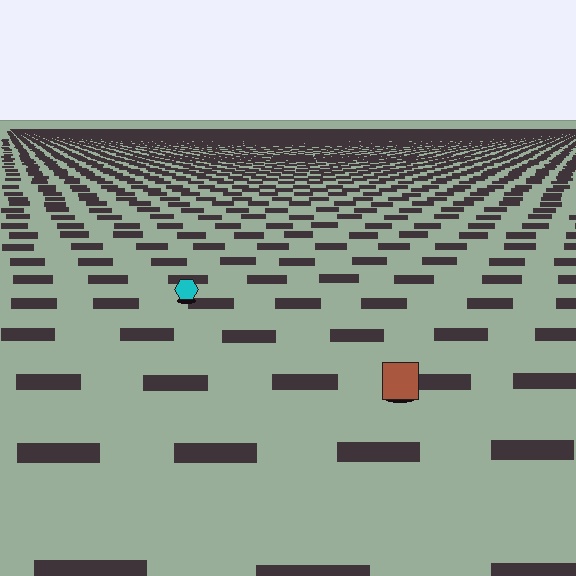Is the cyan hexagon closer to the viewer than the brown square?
No. The brown square is closer — you can tell from the texture gradient: the ground texture is coarser near it.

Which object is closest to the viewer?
The brown square is closest. The texture marks near it are larger and more spread out.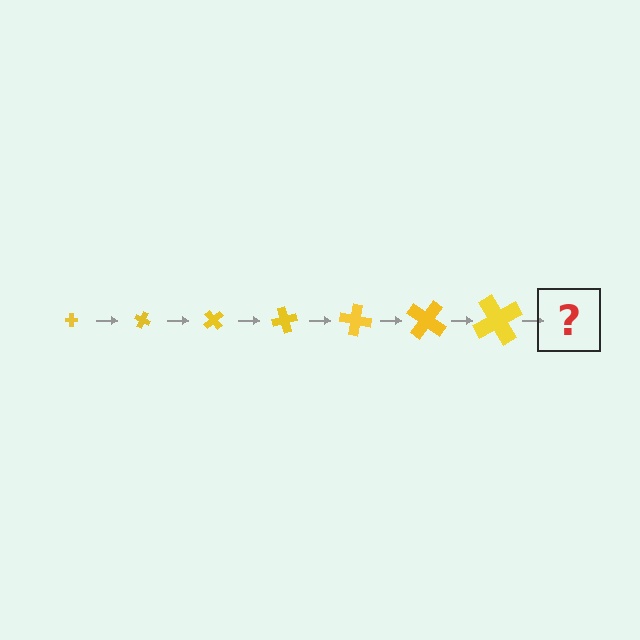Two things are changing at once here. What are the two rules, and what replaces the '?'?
The two rules are that the cross grows larger each step and it rotates 25 degrees each step. The '?' should be a cross, larger than the previous one and rotated 175 degrees from the start.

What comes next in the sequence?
The next element should be a cross, larger than the previous one and rotated 175 degrees from the start.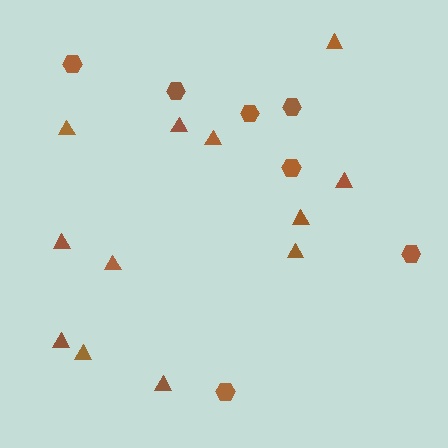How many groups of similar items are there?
There are 2 groups: one group of triangles (12) and one group of hexagons (7).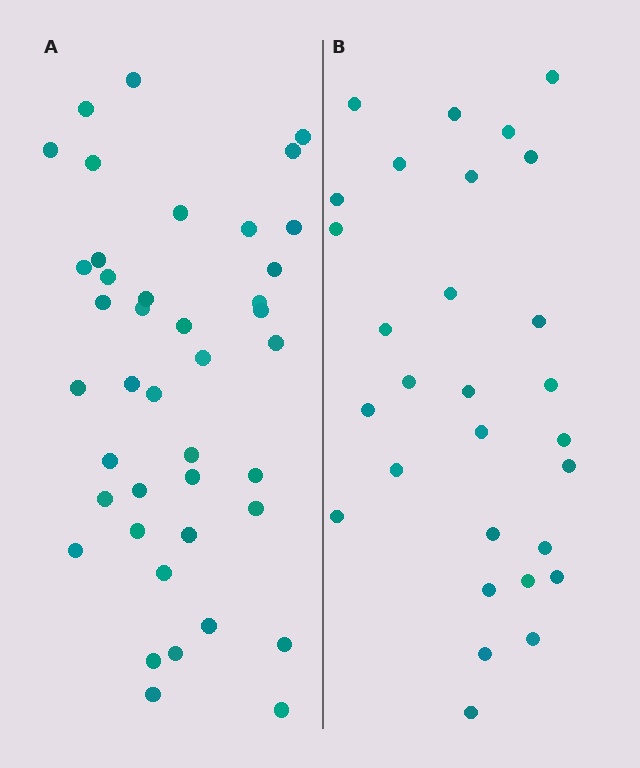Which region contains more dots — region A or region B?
Region A (the left region) has more dots.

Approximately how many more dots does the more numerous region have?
Region A has roughly 12 or so more dots than region B.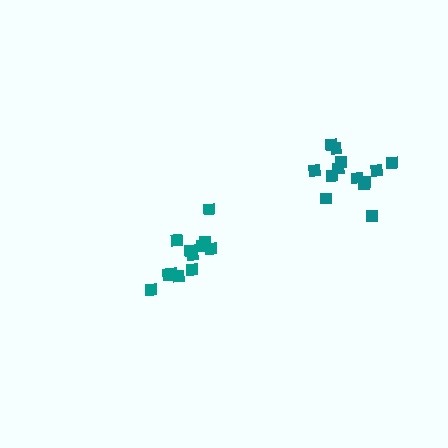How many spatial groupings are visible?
There are 2 spatial groupings.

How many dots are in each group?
Group 1: 13 dots, Group 2: 12 dots (25 total).